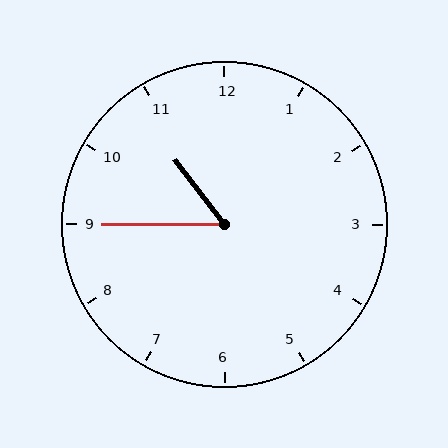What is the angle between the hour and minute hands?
Approximately 52 degrees.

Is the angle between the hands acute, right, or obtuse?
It is acute.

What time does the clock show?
10:45.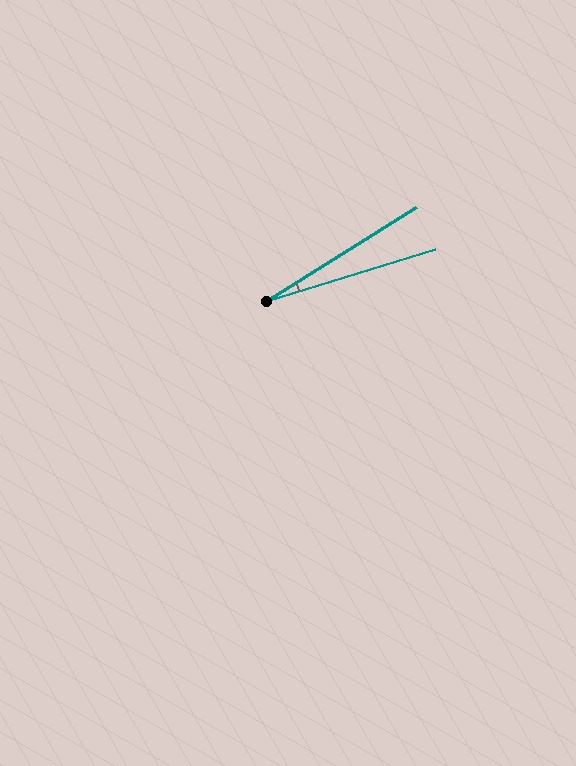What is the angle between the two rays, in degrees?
Approximately 15 degrees.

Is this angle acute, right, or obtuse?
It is acute.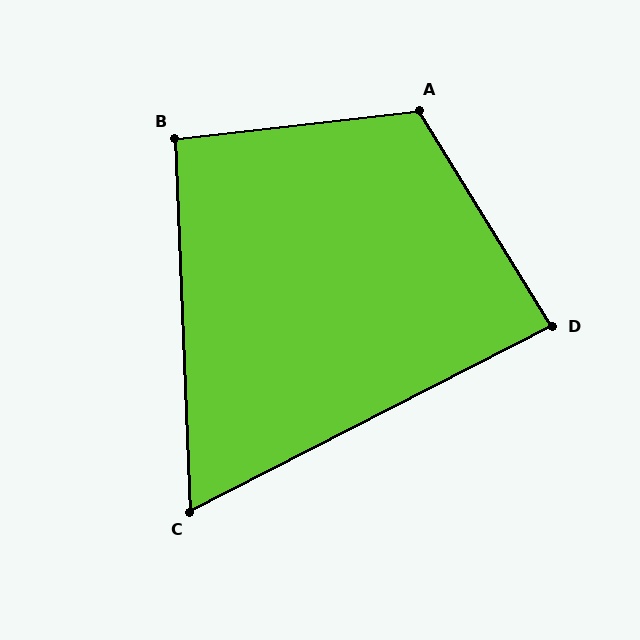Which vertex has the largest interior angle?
A, at approximately 115 degrees.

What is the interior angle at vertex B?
Approximately 94 degrees (approximately right).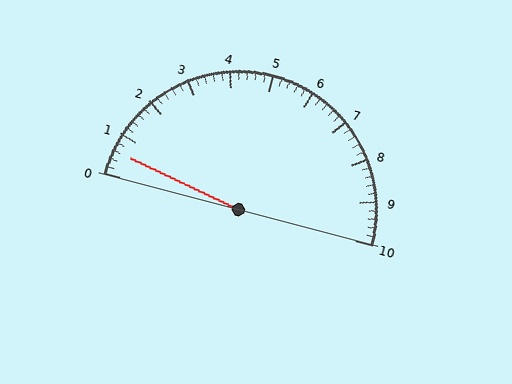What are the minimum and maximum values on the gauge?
The gauge ranges from 0 to 10.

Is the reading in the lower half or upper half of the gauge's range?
The reading is in the lower half of the range (0 to 10).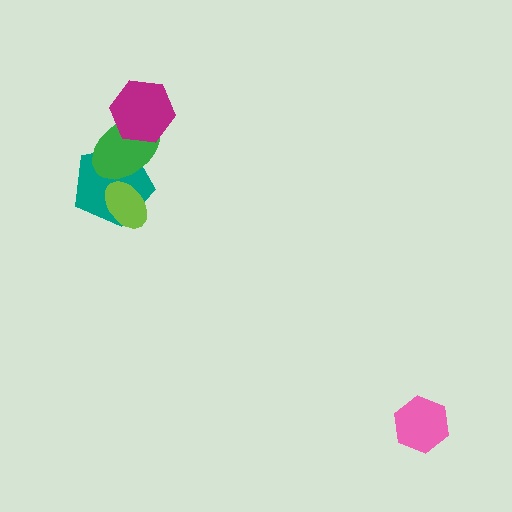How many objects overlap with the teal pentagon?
2 objects overlap with the teal pentagon.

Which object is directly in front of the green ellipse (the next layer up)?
The lime ellipse is directly in front of the green ellipse.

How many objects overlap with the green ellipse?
3 objects overlap with the green ellipse.